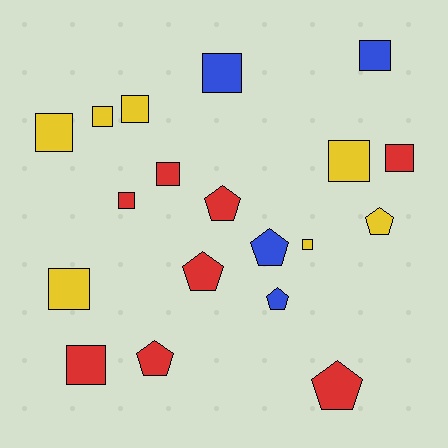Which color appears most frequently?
Red, with 8 objects.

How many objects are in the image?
There are 19 objects.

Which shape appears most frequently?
Square, with 12 objects.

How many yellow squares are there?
There are 6 yellow squares.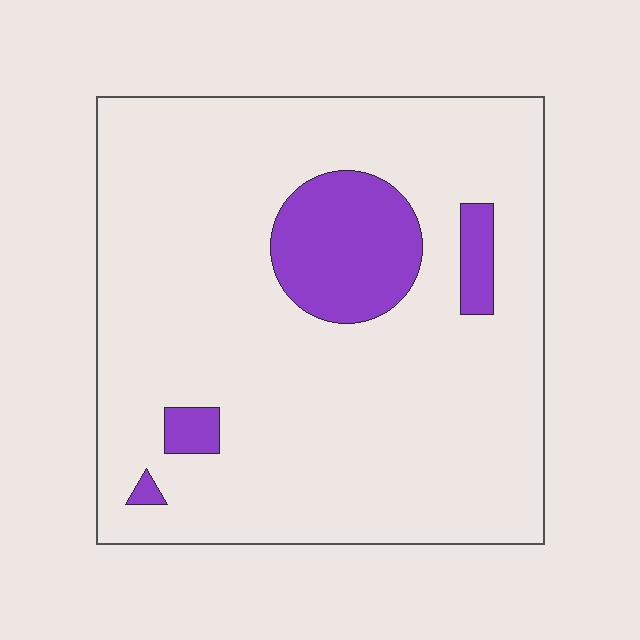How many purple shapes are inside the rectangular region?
4.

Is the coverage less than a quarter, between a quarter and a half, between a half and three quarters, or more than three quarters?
Less than a quarter.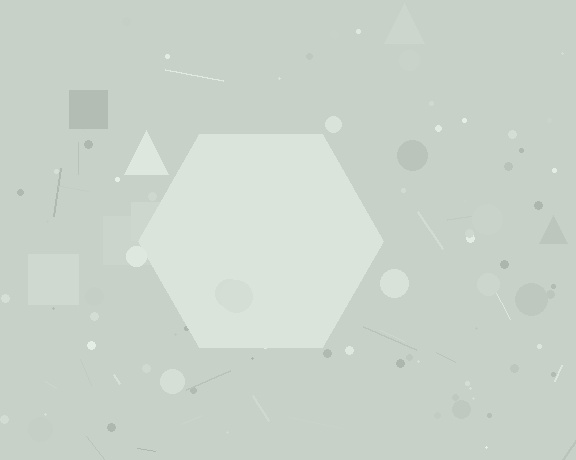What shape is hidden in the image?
A hexagon is hidden in the image.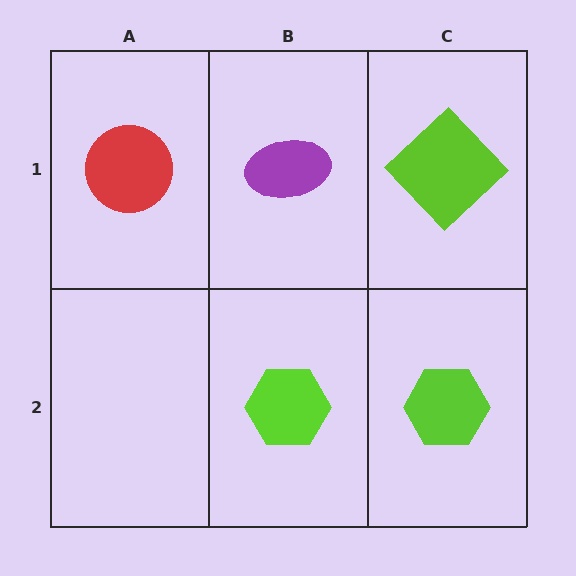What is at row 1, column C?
A lime diamond.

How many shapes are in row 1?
3 shapes.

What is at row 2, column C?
A lime hexagon.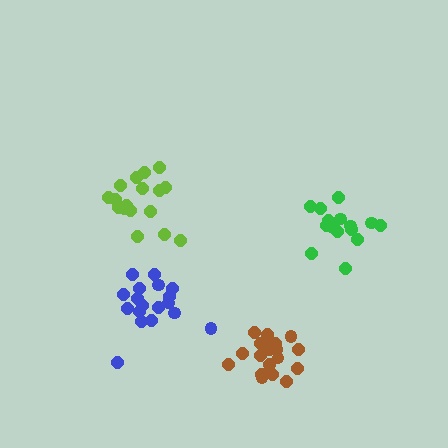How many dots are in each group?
Group 1: 20 dots, Group 2: 18 dots, Group 3: 15 dots, Group 4: 17 dots (70 total).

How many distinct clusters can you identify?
There are 4 distinct clusters.